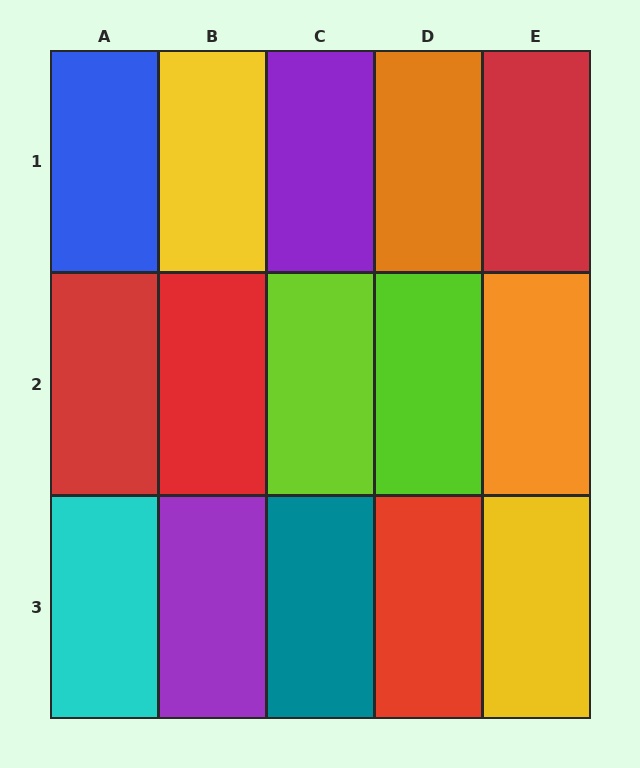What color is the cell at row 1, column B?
Yellow.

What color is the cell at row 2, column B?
Red.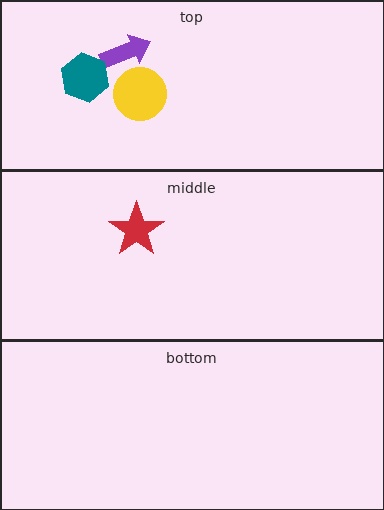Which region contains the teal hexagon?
The top region.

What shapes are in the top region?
The purple arrow, the teal hexagon, the yellow circle.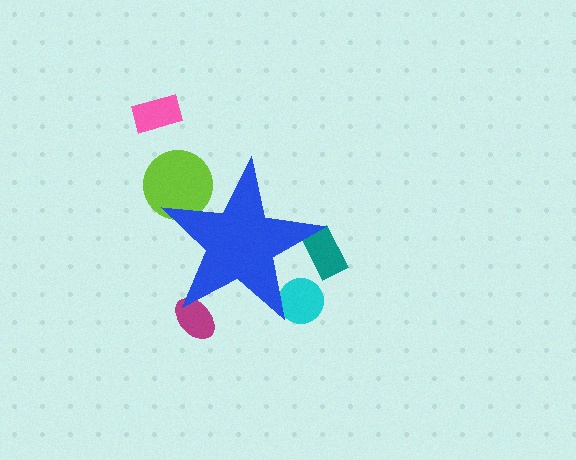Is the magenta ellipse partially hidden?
Yes, the magenta ellipse is partially hidden behind the blue star.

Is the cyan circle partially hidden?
Yes, the cyan circle is partially hidden behind the blue star.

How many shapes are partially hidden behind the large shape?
4 shapes are partially hidden.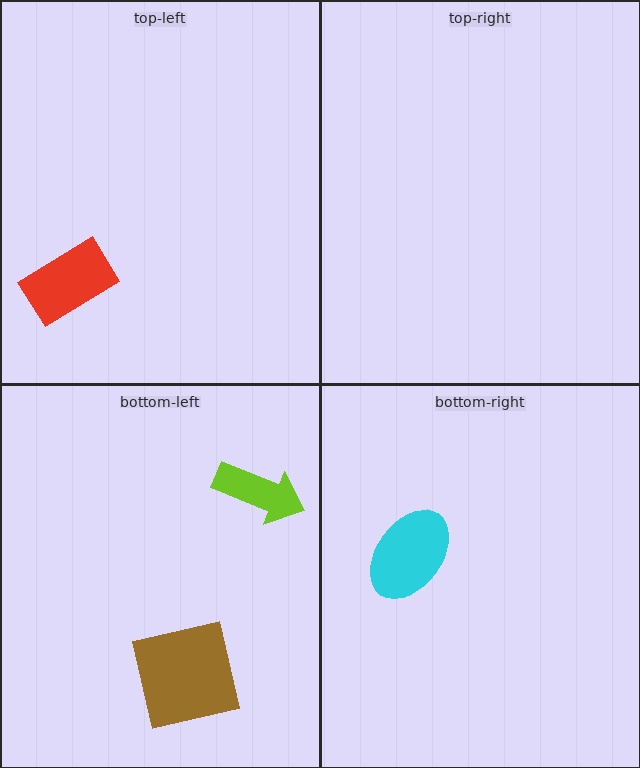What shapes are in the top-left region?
The red rectangle.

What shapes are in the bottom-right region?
The cyan ellipse.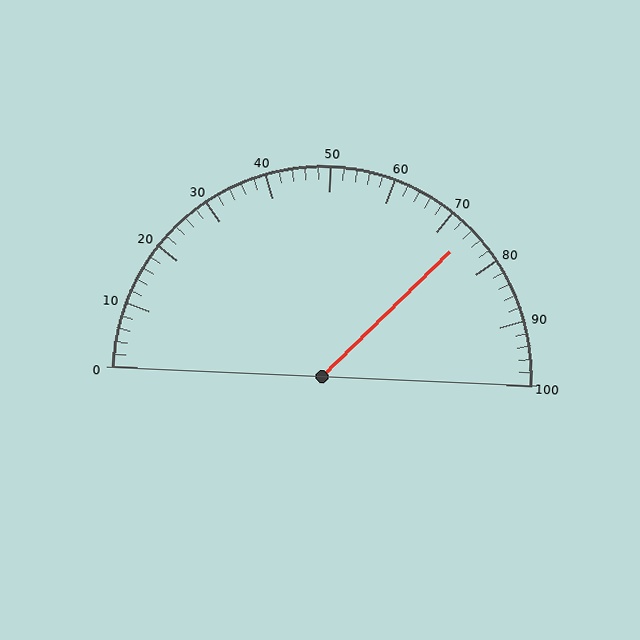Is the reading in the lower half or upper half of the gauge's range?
The reading is in the upper half of the range (0 to 100).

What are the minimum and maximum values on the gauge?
The gauge ranges from 0 to 100.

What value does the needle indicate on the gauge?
The needle indicates approximately 74.